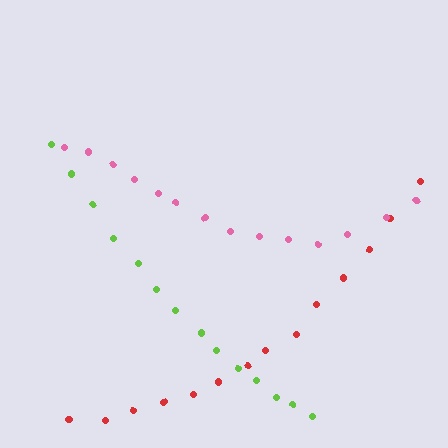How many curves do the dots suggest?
There are 3 distinct paths.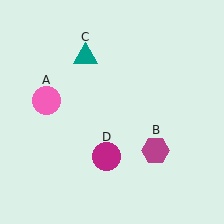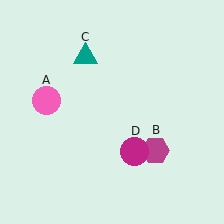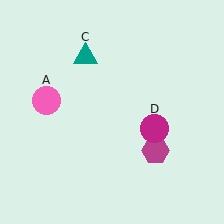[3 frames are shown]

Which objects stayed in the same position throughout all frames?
Pink circle (object A) and magenta hexagon (object B) and teal triangle (object C) remained stationary.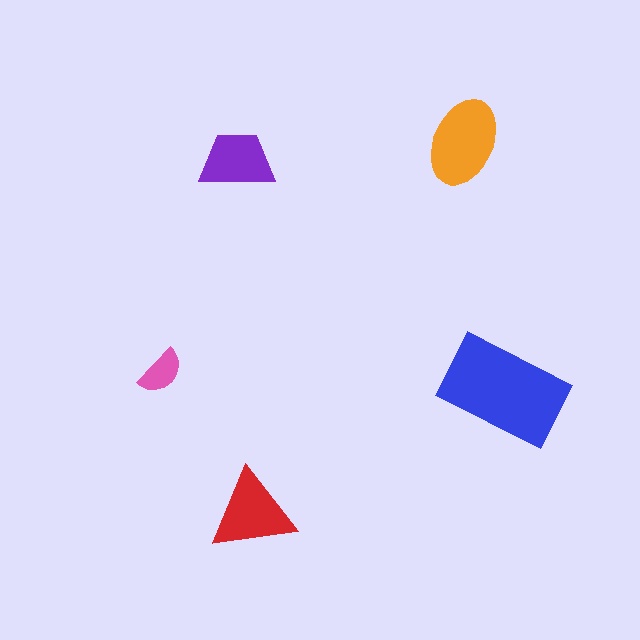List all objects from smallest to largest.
The pink semicircle, the purple trapezoid, the red triangle, the orange ellipse, the blue rectangle.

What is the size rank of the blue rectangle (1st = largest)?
1st.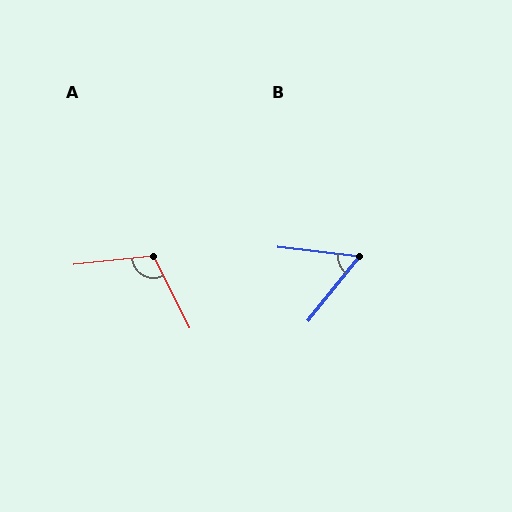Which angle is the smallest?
B, at approximately 58 degrees.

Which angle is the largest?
A, at approximately 111 degrees.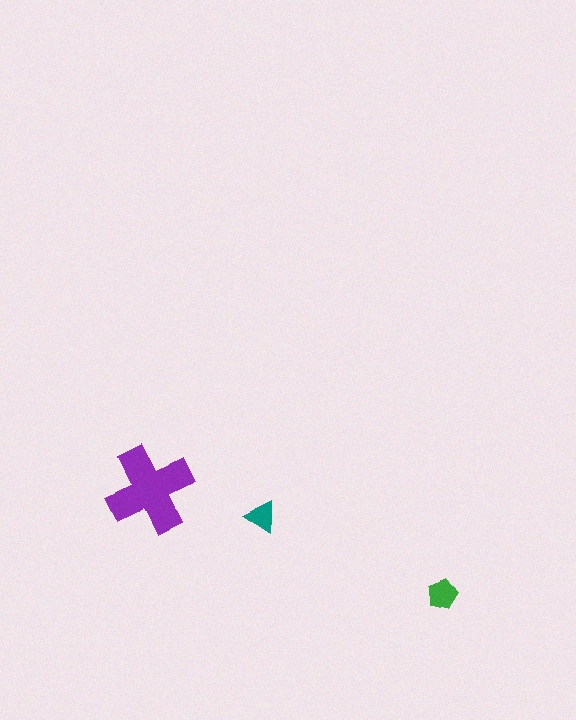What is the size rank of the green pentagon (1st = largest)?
2nd.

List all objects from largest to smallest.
The purple cross, the green pentagon, the teal triangle.